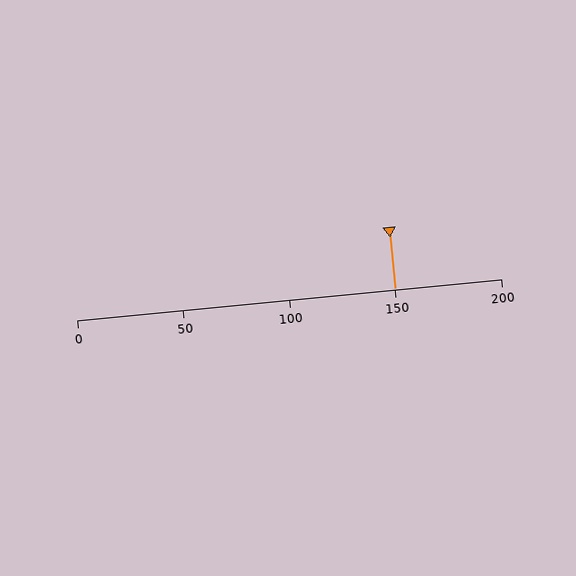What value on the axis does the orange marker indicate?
The marker indicates approximately 150.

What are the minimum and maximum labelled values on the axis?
The axis runs from 0 to 200.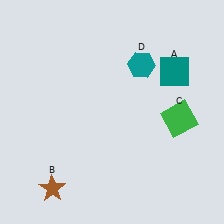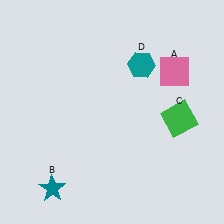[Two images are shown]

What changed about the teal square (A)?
In Image 1, A is teal. In Image 2, it changed to pink.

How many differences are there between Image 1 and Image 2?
There are 2 differences between the two images.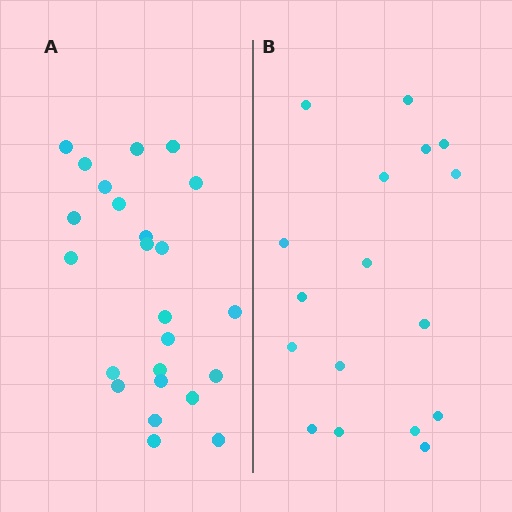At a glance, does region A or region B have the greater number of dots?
Region A (the left region) has more dots.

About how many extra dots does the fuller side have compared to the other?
Region A has roughly 8 or so more dots than region B.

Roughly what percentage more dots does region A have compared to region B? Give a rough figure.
About 40% more.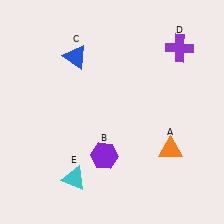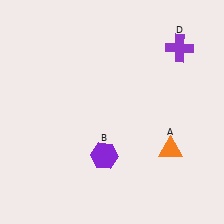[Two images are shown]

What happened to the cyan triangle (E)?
The cyan triangle (E) was removed in Image 2. It was in the bottom-left area of Image 1.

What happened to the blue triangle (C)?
The blue triangle (C) was removed in Image 2. It was in the top-left area of Image 1.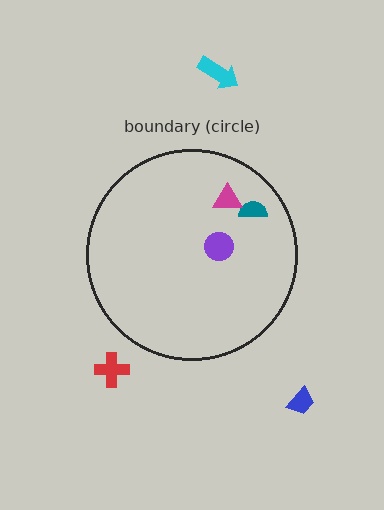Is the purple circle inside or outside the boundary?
Inside.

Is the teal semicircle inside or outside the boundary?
Inside.